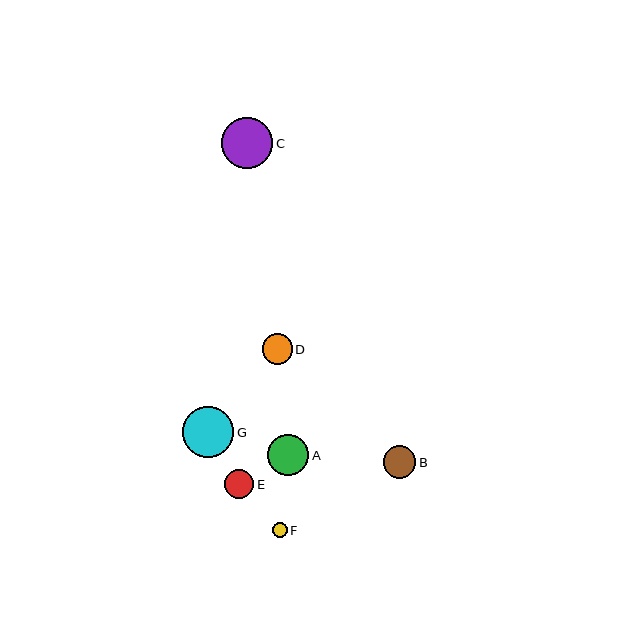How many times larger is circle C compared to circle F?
Circle C is approximately 3.4 times the size of circle F.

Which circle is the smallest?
Circle F is the smallest with a size of approximately 15 pixels.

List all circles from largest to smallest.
From largest to smallest: G, C, A, B, D, E, F.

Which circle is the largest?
Circle G is the largest with a size of approximately 51 pixels.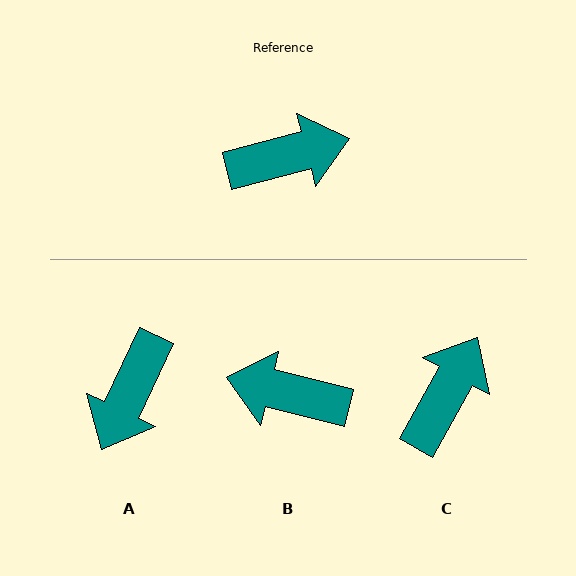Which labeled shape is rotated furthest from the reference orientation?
B, about 152 degrees away.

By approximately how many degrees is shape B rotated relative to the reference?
Approximately 152 degrees counter-clockwise.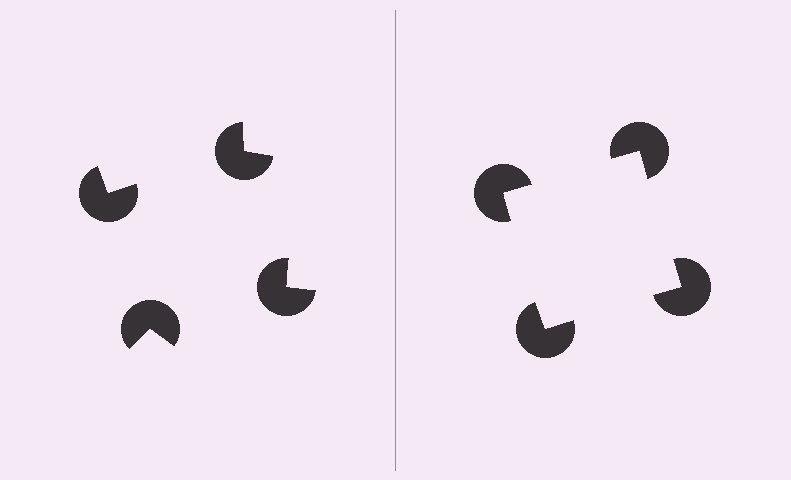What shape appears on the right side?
An illusory square.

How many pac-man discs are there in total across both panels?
8 — 4 on each side.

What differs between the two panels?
The pac-man discs are positioned identically on both sides; only the wedge orientations differ. On the right they align to a square; on the left they are misaligned.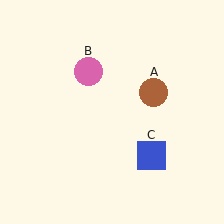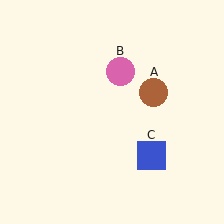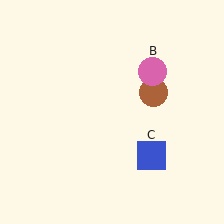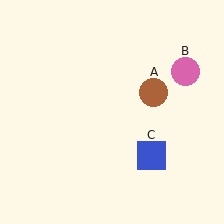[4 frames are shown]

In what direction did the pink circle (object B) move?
The pink circle (object B) moved right.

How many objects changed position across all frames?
1 object changed position: pink circle (object B).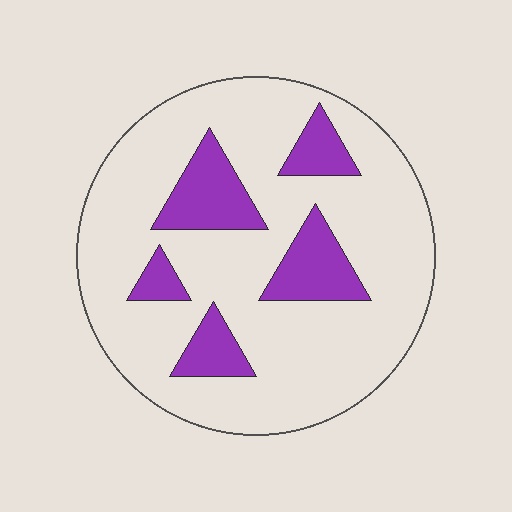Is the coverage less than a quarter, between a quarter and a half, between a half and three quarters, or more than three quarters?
Less than a quarter.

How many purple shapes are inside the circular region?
5.